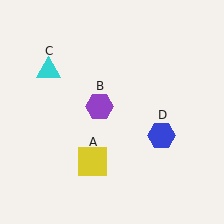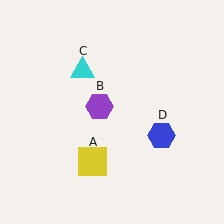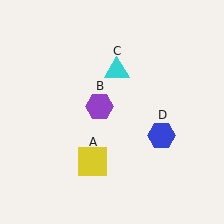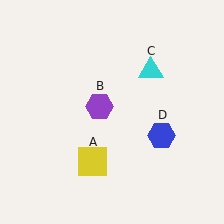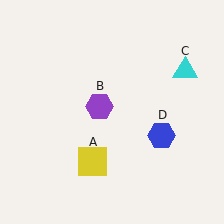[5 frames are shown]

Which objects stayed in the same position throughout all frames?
Yellow square (object A) and purple hexagon (object B) and blue hexagon (object D) remained stationary.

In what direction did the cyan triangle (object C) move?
The cyan triangle (object C) moved right.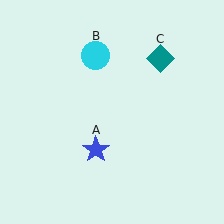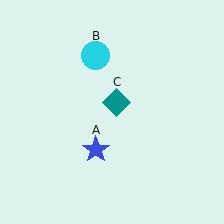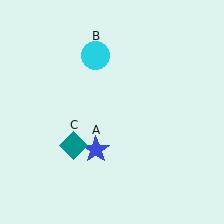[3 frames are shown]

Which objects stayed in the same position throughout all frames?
Blue star (object A) and cyan circle (object B) remained stationary.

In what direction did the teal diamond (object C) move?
The teal diamond (object C) moved down and to the left.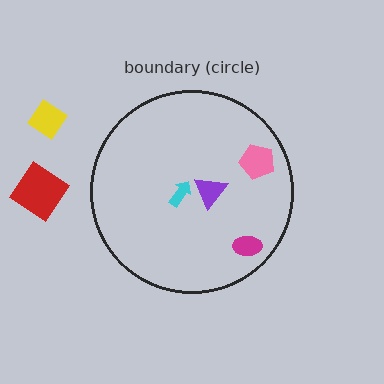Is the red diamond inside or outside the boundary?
Outside.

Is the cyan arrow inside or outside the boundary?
Inside.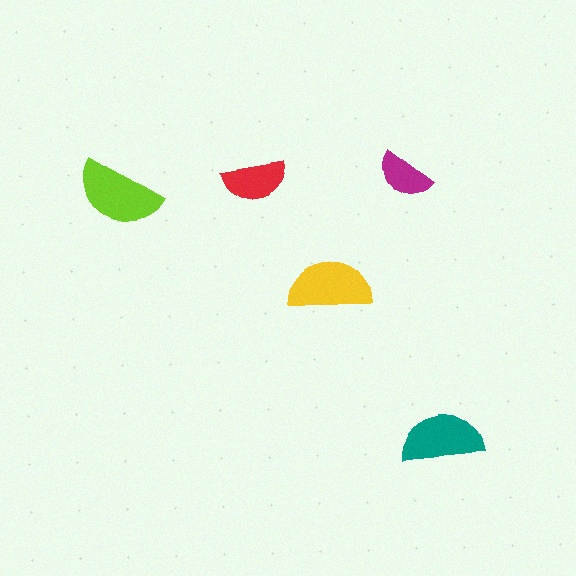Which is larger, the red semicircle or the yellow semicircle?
The yellow one.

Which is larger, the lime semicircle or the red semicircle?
The lime one.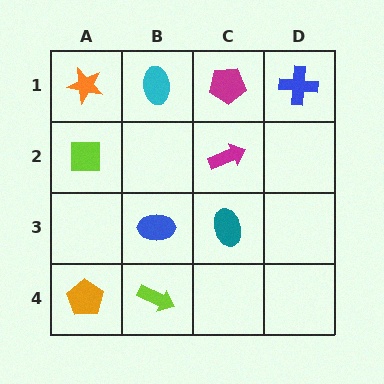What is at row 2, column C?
A magenta arrow.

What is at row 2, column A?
A lime square.